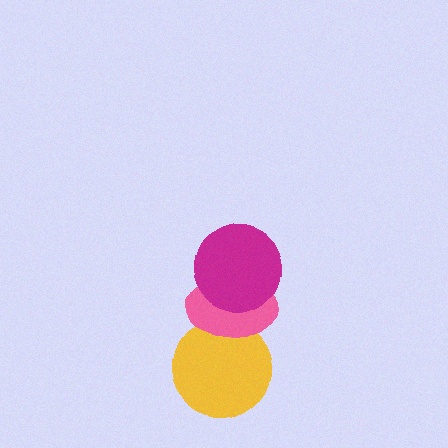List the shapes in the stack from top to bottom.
From top to bottom: the magenta circle, the pink ellipse, the yellow circle.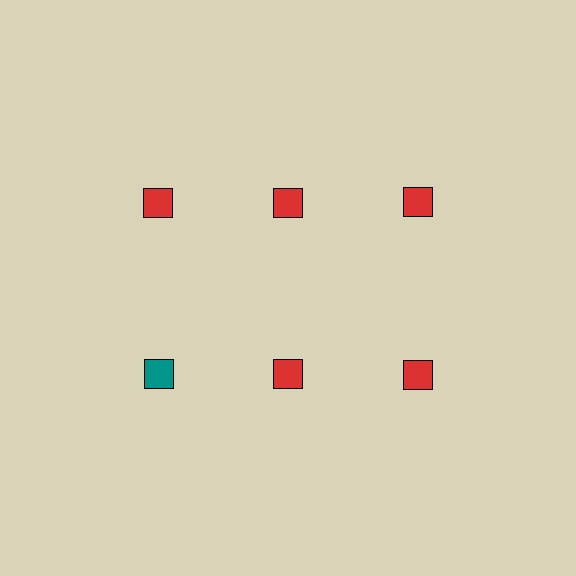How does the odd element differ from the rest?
It has a different color: teal instead of red.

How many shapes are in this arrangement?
There are 6 shapes arranged in a grid pattern.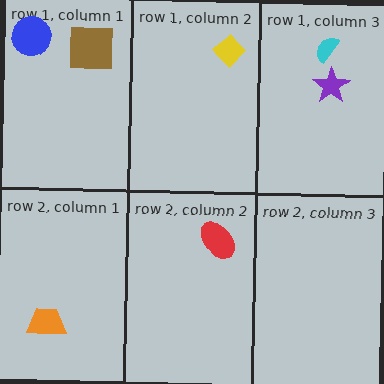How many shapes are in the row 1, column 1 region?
2.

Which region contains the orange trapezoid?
The row 2, column 1 region.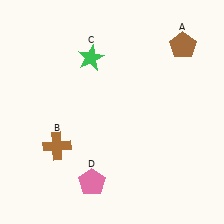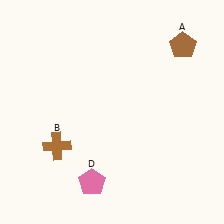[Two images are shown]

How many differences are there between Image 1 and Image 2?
There is 1 difference between the two images.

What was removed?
The green star (C) was removed in Image 2.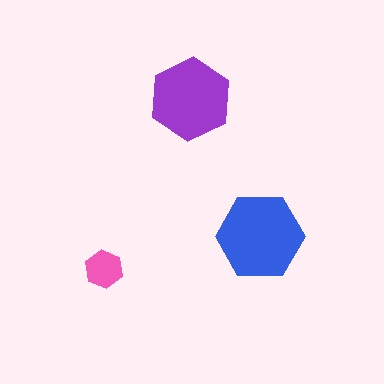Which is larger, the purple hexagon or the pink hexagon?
The purple one.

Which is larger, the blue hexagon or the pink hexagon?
The blue one.